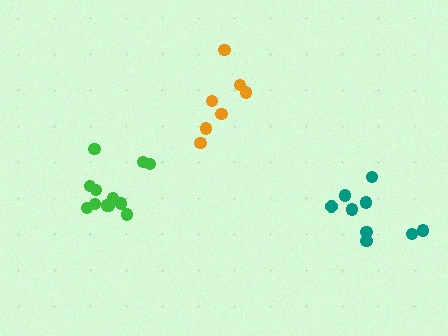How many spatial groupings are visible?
There are 3 spatial groupings.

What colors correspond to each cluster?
The clusters are colored: green, teal, orange.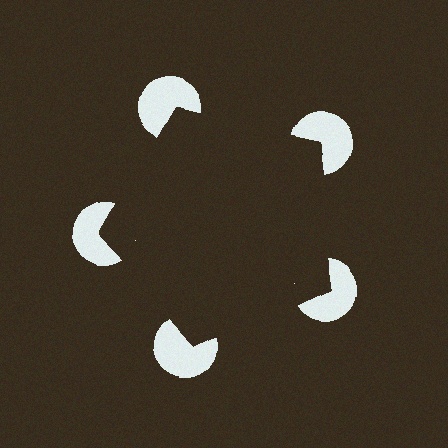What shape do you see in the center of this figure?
An illusory pentagon — its edges are inferred from the aligned wedge cuts in the pac-man discs, not physically drawn.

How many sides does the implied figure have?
5 sides.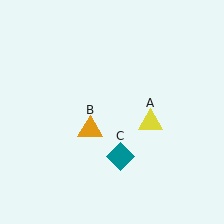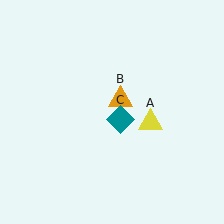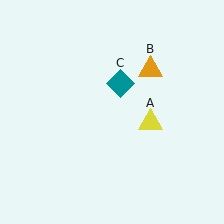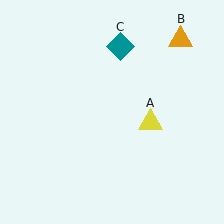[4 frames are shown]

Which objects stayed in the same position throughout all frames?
Yellow triangle (object A) remained stationary.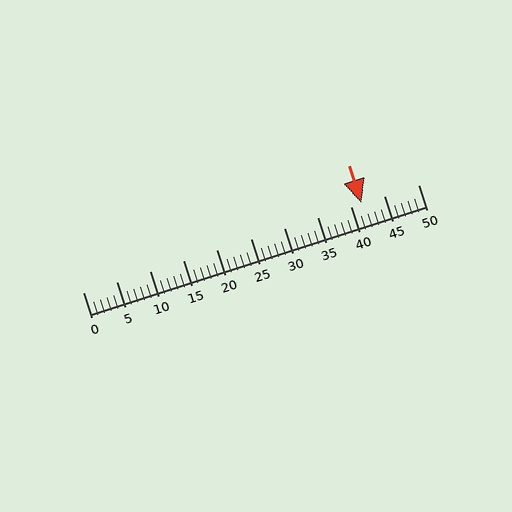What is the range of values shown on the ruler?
The ruler shows values from 0 to 50.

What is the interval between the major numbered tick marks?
The major tick marks are spaced 5 units apart.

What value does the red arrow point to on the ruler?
The red arrow points to approximately 42.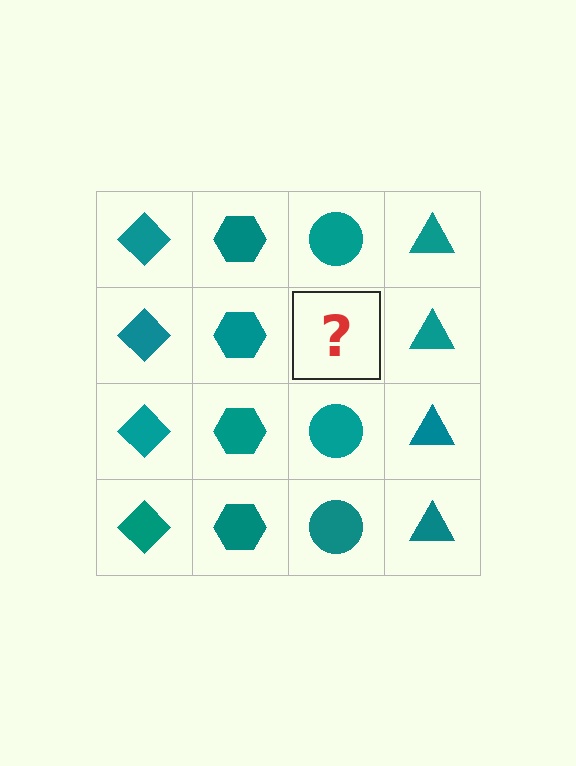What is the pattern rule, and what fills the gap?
The rule is that each column has a consistent shape. The gap should be filled with a teal circle.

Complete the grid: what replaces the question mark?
The question mark should be replaced with a teal circle.